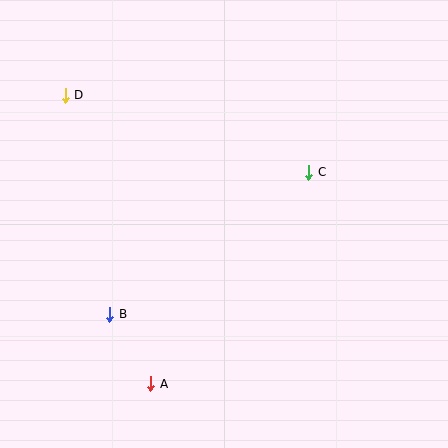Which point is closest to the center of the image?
Point C at (309, 172) is closest to the center.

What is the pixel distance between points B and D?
The distance between B and D is 223 pixels.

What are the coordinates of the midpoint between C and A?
The midpoint between C and A is at (230, 278).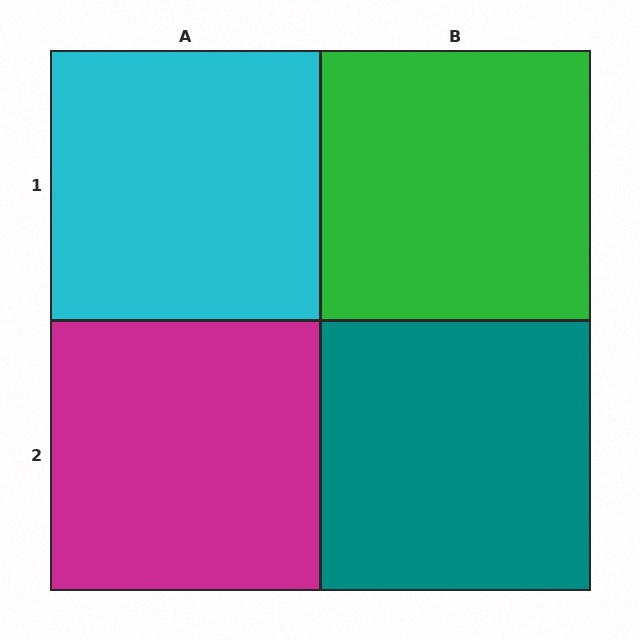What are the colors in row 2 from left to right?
Magenta, teal.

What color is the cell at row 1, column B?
Green.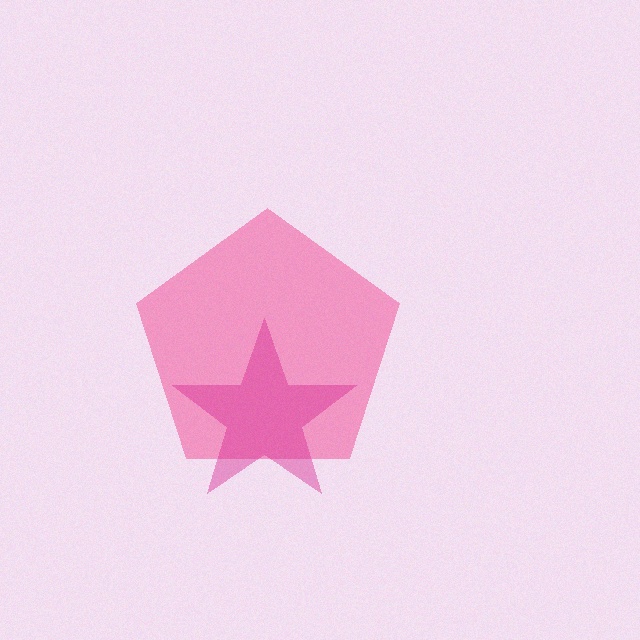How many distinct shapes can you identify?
There are 2 distinct shapes: a pink pentagon, a magenta star.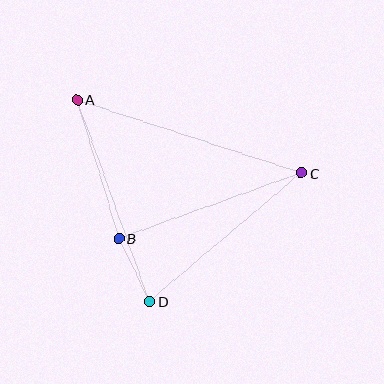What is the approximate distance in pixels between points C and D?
The distance between C and D is approximately 199 pixels.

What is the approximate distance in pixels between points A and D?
The distance between A and D is approximately 214 pixels.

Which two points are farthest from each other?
Points A and C are farthest from each other.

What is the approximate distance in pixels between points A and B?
The distance between A and B is approximately 145 pixels.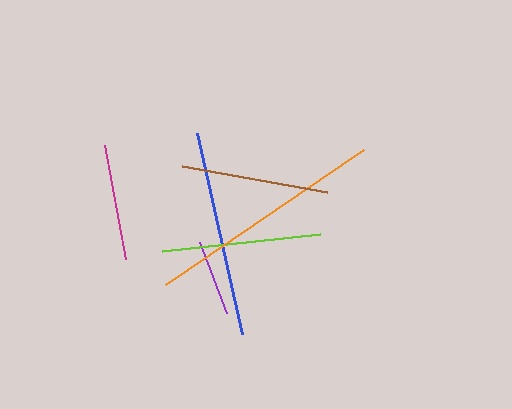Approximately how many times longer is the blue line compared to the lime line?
The blue line is approximately 1.3 times the length of the lime line.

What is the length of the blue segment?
The blue segment is approximately 205 pixels long.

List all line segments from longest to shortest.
From longest to shortest: orange, blue, lime, brown, magenta, purple.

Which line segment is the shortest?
The purple line is the shortest at approximately 76 pixels.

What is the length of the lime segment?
The lime segment is approximately 159 pixels long.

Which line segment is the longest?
The orange line is the longest at approximately 239 pixels.